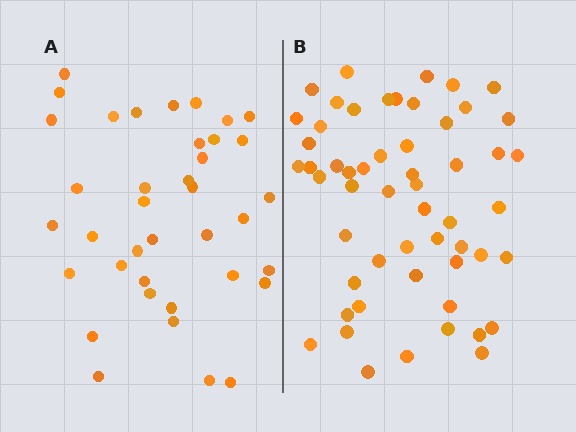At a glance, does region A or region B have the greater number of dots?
Region B (the right region) has more dots.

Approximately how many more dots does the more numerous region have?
Region B has approximately 15 more dots than region A.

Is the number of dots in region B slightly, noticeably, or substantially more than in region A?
Region B has noticeably more, but not dramatically so. The ratio is roughly 1.4 to 1.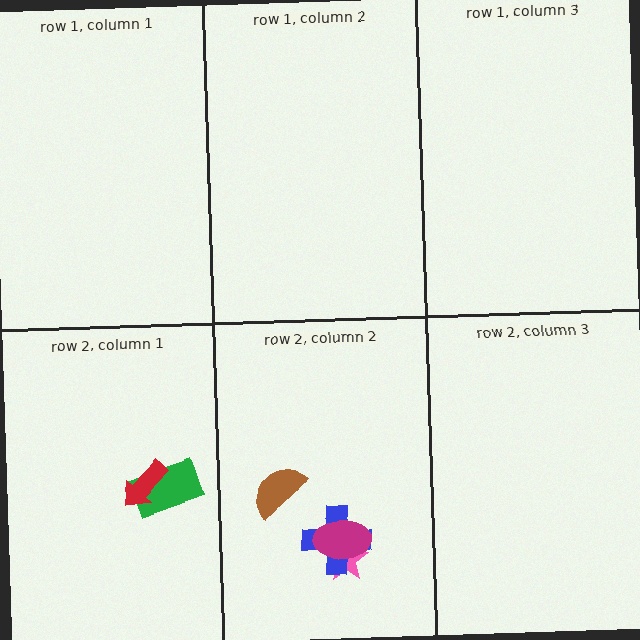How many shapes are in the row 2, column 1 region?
2.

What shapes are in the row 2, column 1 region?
The green rectangle, the red arrow.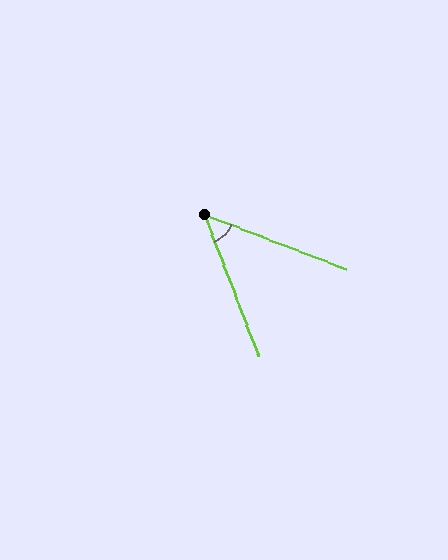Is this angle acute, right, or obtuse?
It is acute.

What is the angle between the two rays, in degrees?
Approximately 48 degrees.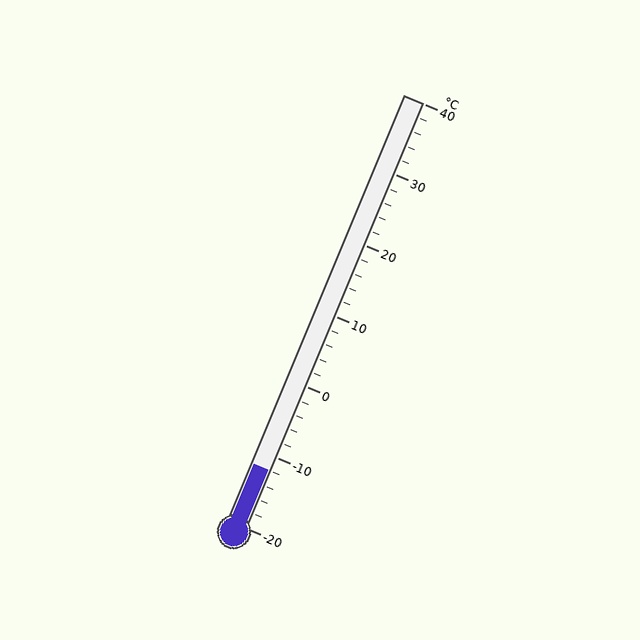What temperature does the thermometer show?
The thermometer shows approximately -12°C.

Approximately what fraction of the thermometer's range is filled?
The thermometer is filled to approximately 15% of its range.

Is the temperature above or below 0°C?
The temperature is below 0°C.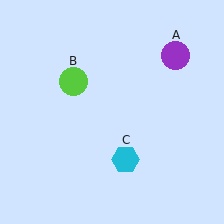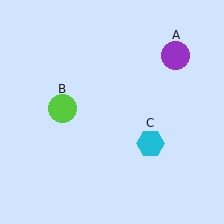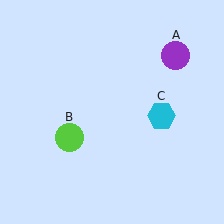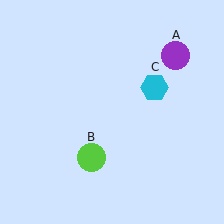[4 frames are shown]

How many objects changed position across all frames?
2 objects changed position: lime circle (object B), cyan hexagon (object C).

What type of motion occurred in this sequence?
The lime circle (object B), cyan hexagon (object C) rotated counterclockwise around the center of the scene.